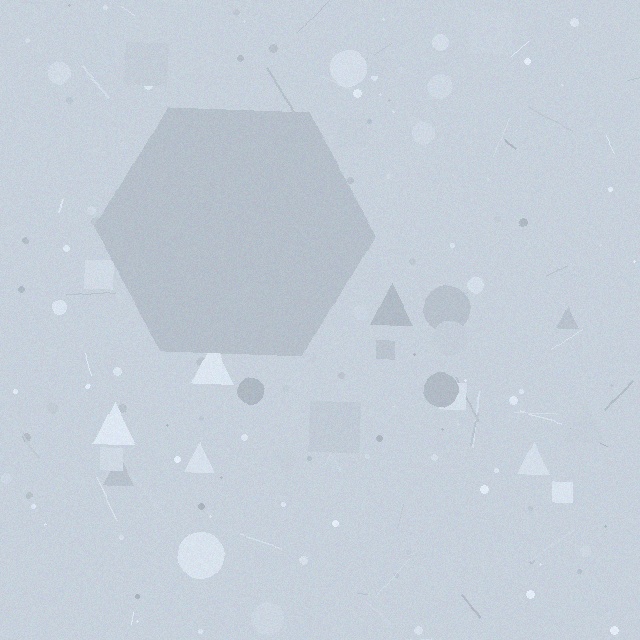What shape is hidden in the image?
A hexagon is hidden in the image.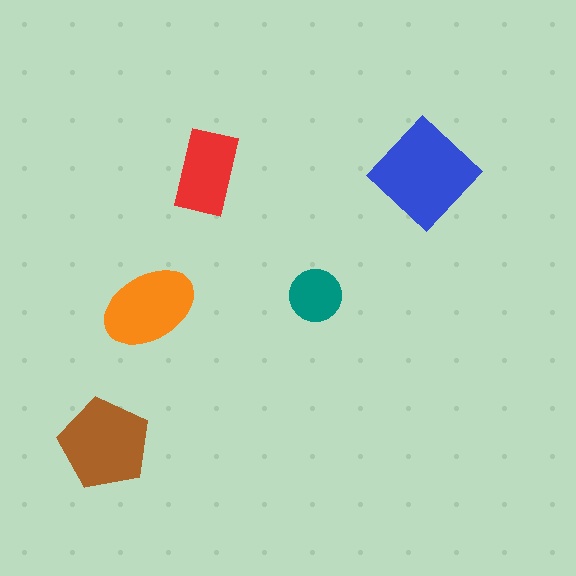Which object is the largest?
The blue diamond.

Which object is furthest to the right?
The blue diamond is rightmost.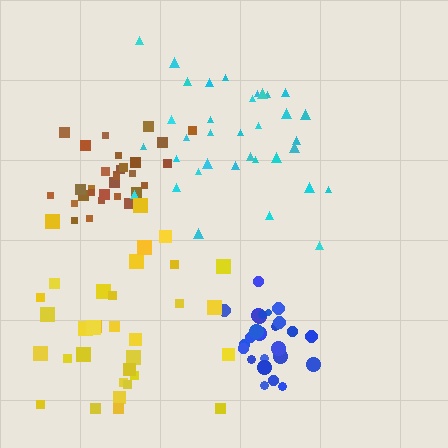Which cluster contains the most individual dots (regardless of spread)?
Cyan (35).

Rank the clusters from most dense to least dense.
brown, blue, cyan, yellow.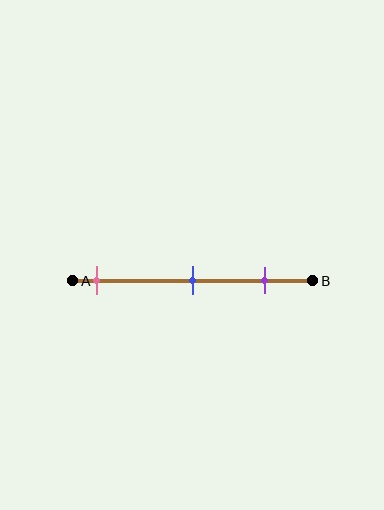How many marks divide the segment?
There are 3 marks dividing the segment.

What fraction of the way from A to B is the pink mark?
The pink mark is approximately 10% (0.1) of the way from A to B.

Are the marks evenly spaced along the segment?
Yes, the marks are approximately evenly spaced.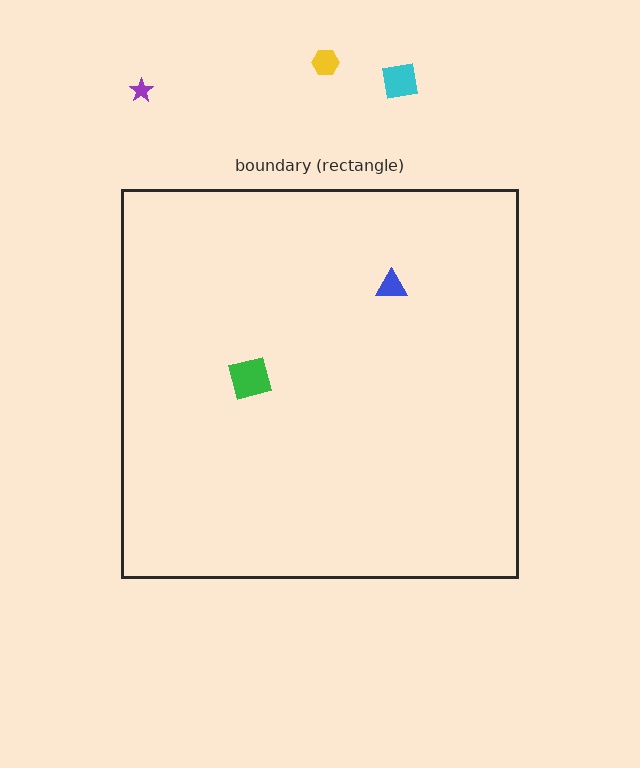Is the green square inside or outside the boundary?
Inside.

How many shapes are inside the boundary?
2 inside, 3 outside.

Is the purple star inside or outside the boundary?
Outside.